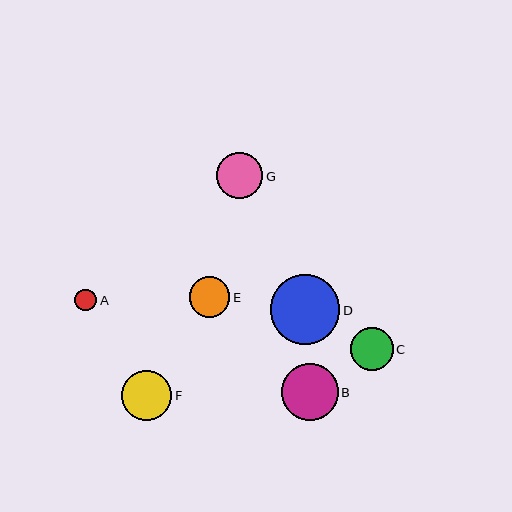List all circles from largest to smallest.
From largest to smallest: D, B, F, G, C, E, A.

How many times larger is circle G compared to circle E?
Circle G is approximately 1.1 times the size of circle E.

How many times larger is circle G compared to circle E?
Circle G is approximately 1.1 times the size of circle E.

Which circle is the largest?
Circle D is the largest with a size of approximately 70 pixels.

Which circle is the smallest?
Circle A is the smallest with a size of approximately 22 pixels.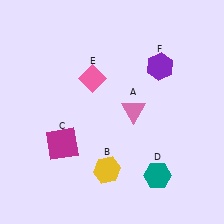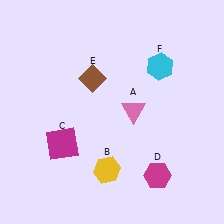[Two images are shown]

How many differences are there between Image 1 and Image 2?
There are 3 differences between the two images.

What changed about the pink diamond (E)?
In Image 1, E is pink. In Image 2, it changed to brown.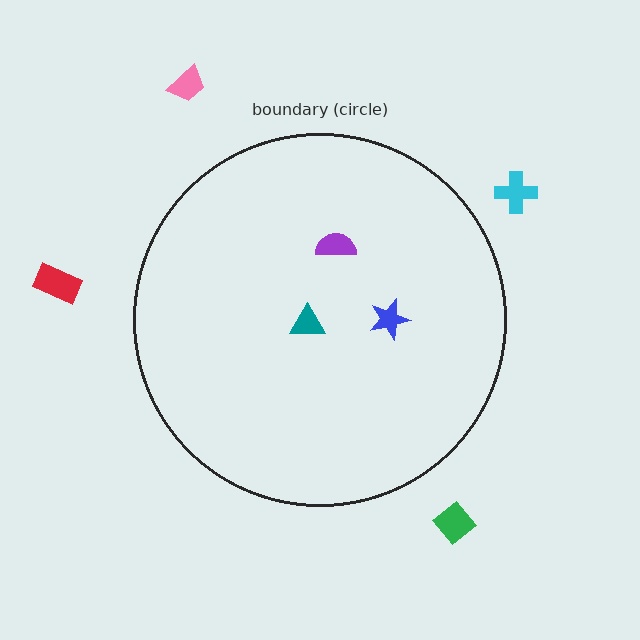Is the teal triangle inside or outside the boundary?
Inside.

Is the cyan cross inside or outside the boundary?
Outside.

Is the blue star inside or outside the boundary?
Inside.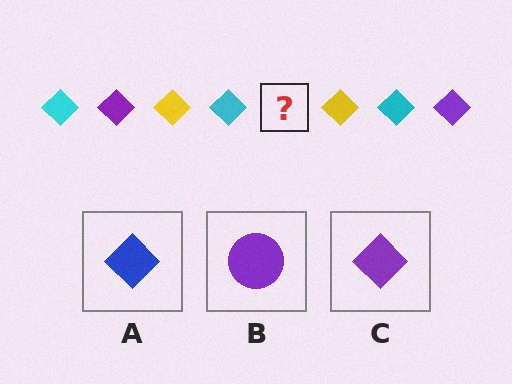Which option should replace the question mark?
Option C.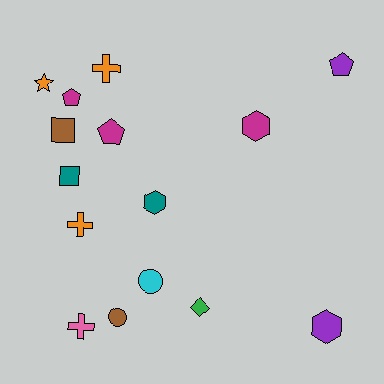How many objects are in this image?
There are 15 objects.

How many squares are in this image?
There are 2 squares.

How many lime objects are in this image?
There are no lime objects.